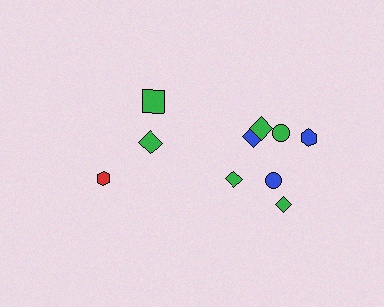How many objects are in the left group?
There are 3 objects.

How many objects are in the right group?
There are 7 objects.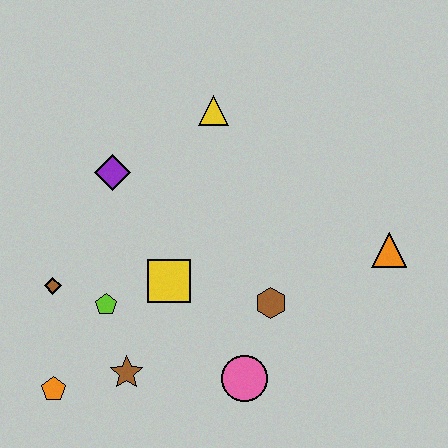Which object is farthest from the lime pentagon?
The orange triangle is farthest from the lime pentagon.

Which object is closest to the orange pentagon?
The brown star is closest to the orange pentagon.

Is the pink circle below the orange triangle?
Yes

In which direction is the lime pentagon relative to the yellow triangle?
The lime pentagon is below the yellow triangle.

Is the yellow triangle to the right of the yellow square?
Yes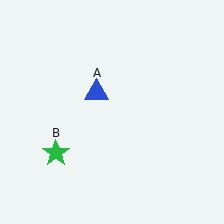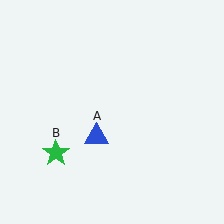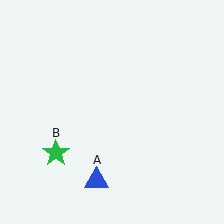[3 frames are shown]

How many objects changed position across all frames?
1 object changed position: blue triangle (object A).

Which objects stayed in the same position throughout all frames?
Green star (object B) remained stationary.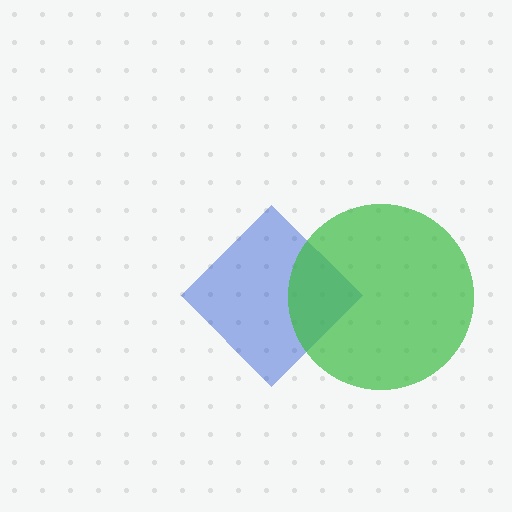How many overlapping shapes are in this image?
There are 2 overlapping shapes in the image.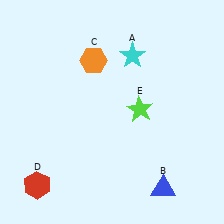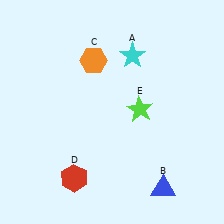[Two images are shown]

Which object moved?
The red hexagon (D) moved right.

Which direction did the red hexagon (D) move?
The red hexagon (D) moved right.